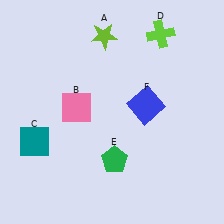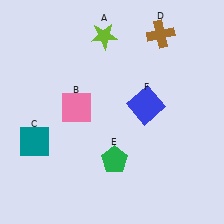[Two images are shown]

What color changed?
The cross (D) changed from lime in Image 1 to brown in Image 2.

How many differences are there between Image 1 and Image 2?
There is 1 difference between the two images.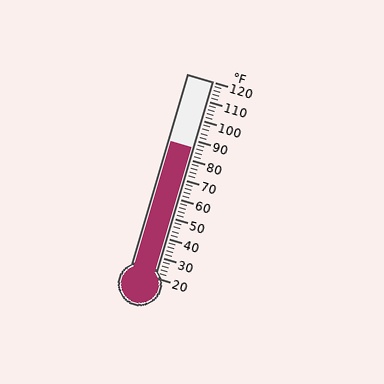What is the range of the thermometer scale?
The thermometer scale ranges from 20°F to 120°F.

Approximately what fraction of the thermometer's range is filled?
The thermometer is filled to approximately 65% of its range.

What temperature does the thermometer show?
The thermometer shows approximately 86°F.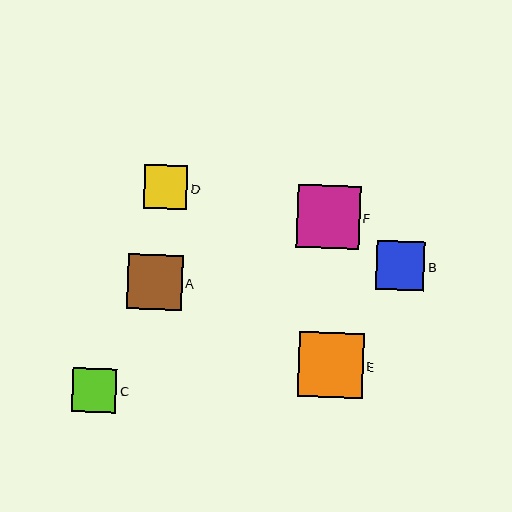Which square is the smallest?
Square D is the smallest with a size of approximately 43 pixels.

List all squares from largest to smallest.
From largest to smallest: E, F, A, B, C, D.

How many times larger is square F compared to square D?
Square F is approximately 1.4 times the size of square D.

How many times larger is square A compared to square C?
Square A is approximately 1.3 times the size of square C.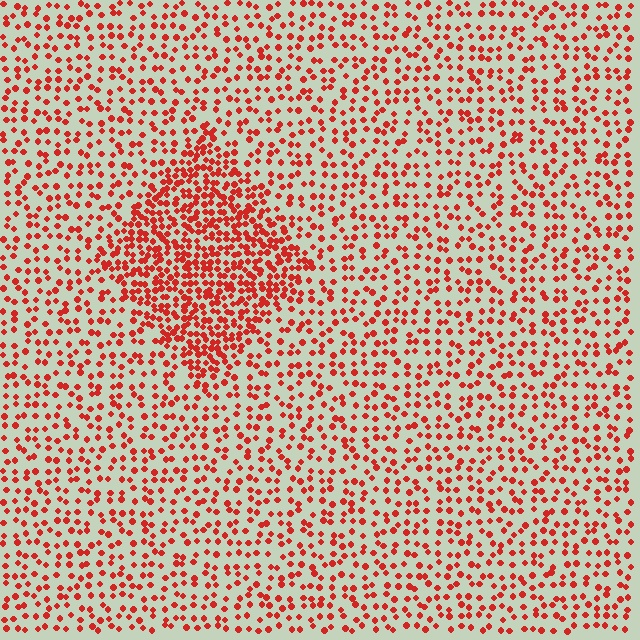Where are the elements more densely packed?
The elements are more densely packed inside the diamond boundary.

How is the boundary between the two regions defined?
The boundary is defined by a change in element density (approximately 2.2x ratio). All elements are the same color, size, and shape.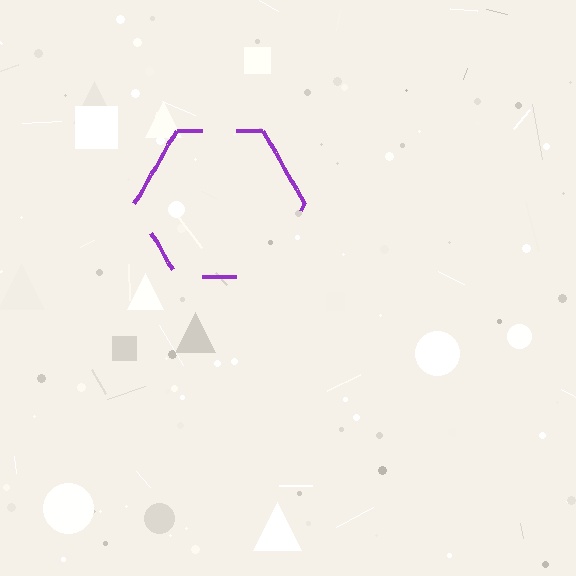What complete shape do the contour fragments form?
The contour fragments form a hexagon.